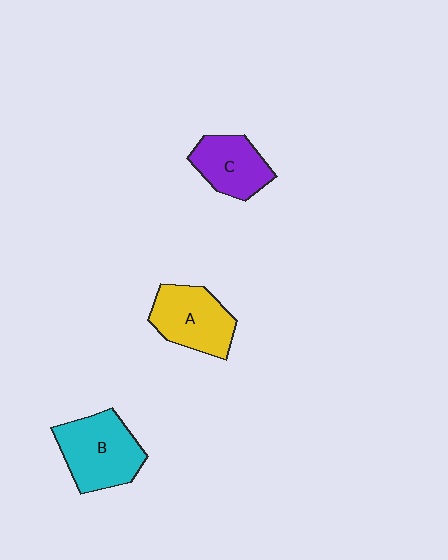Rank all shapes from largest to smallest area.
From largest to smallest: B (cyan), A (yellow), C (purple).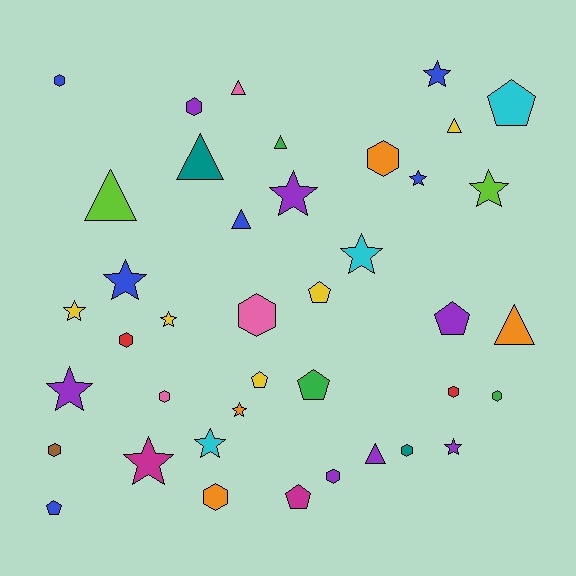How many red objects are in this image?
There are 2 red objects.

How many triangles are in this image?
There are 8 triangles.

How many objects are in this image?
There are 40 objects.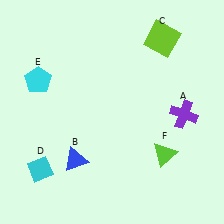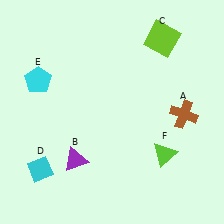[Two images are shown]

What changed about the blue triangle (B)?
In Image 1, B is blue. In Image 2, it changed to purple.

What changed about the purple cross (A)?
In Image 1, A is purple. In Image 2, it changed to brown.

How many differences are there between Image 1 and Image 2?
There are 2 differences between the two images.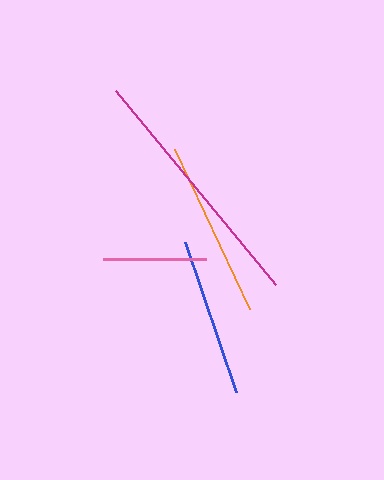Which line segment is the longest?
The magenta line is the longest at approximately 252 pixels.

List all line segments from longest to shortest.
From longest to shortest: magenta, orange, blue, pink.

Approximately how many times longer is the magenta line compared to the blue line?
The magenta line is approximately 1.6 times the length of the blue line.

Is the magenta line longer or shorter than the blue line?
The magenta line is longer than the blue line.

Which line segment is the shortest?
The pink line is the shortest at approximately 103 pixels.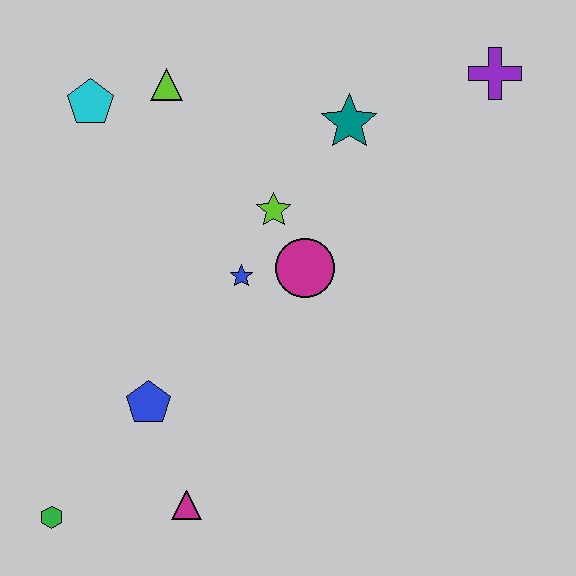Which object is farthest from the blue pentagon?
The purple cross is farthest from the blue pentagon.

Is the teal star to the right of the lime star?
Yes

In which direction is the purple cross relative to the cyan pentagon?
The purple cross is to the right of the cyan pentagon.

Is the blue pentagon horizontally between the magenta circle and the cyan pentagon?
Yes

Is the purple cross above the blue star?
Yes